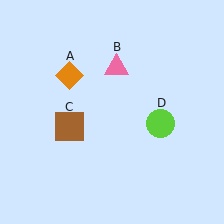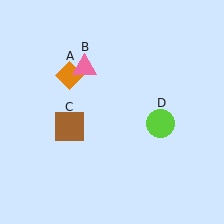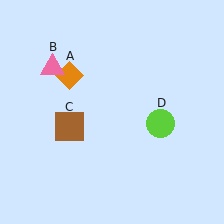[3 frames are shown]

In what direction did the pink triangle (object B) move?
The pink triangle (object B) moved left.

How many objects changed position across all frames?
1 object changed position: pink triangle (object B).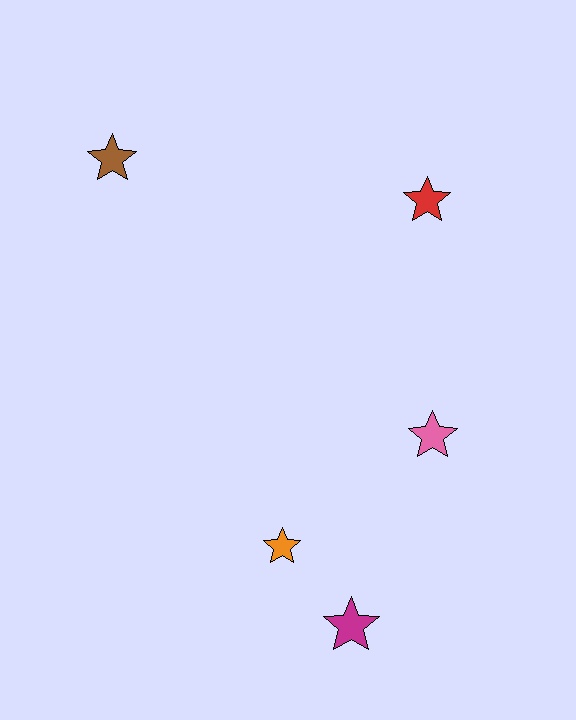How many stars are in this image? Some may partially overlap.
There are 5 stars.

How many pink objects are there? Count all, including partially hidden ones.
There is 1 pink object.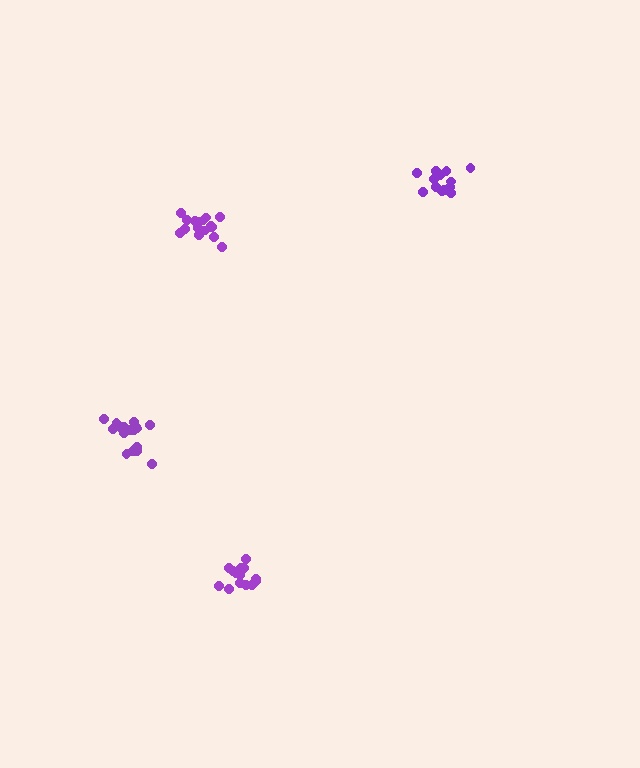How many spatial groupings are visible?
There are 4 spatial groupings.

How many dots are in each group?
Group 1: 17 dots, Group 2: 18 dots, Group 3: 15 dots, Group 4: 15 dots (65 total).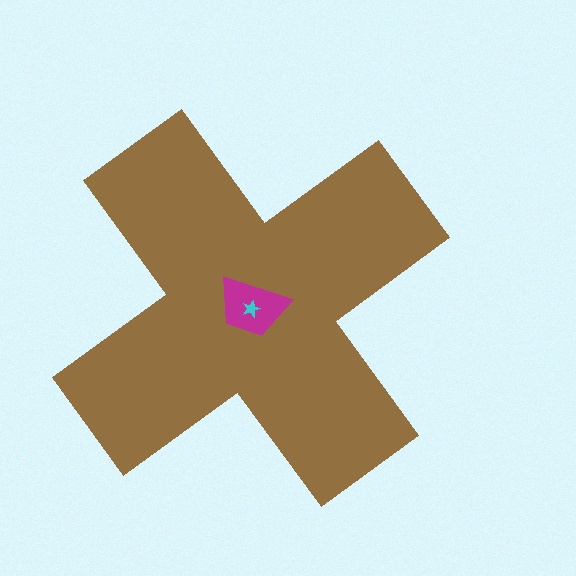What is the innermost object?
The cyan star.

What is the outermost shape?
The brown cross.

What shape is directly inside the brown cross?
The magenta trapezoid.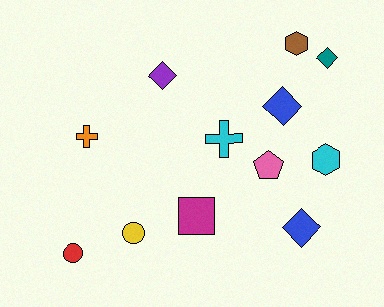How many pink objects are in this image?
There is 1 pink object.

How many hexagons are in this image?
There are 2 hexagons.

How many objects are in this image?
There are 12 objects.